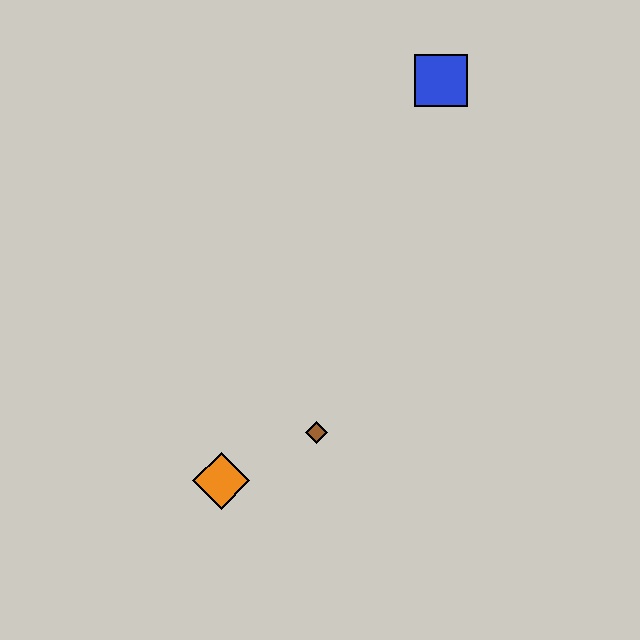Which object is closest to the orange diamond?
The brown diamond is closest to the orange diamond.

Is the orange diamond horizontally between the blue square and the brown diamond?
No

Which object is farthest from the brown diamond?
The blue square is farthest from the brown diamond.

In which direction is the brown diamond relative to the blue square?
The brown diamond is below the blue square.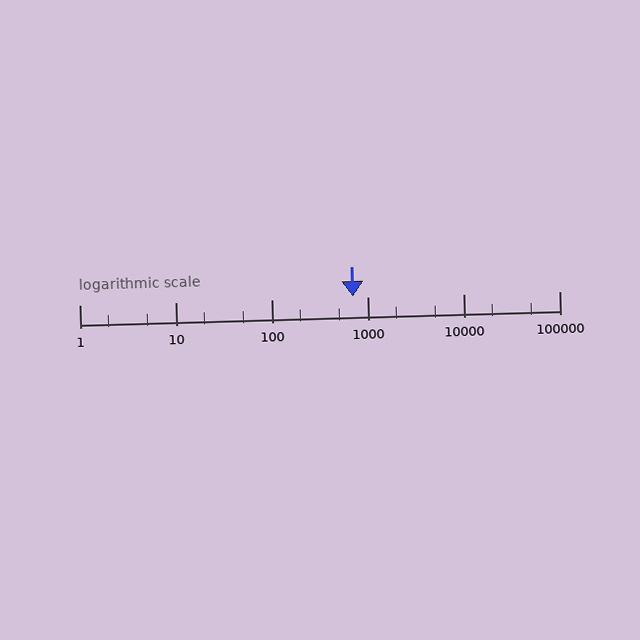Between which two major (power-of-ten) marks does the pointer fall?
The pointer is between 100 and 1000.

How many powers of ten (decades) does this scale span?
The scale spans 5 decades, from 1 to 100000.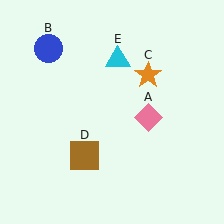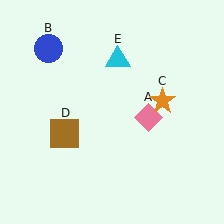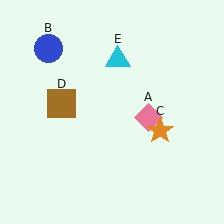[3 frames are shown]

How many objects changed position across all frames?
2 objects changed position: orange star (object C), brown square (object D).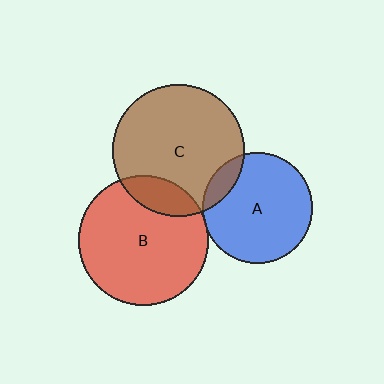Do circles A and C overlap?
Yes.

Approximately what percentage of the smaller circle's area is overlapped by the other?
Approximately 10%.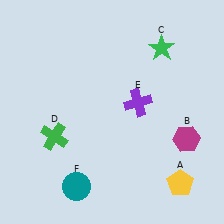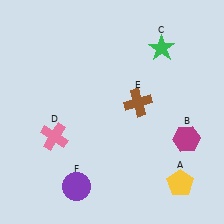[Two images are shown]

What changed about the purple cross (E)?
In Image 1, E is purple. In Image 2, it changed to brown.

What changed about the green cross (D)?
In Image 1, D is green. In Image 2, it changed to pink.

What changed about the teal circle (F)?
In Image 1, F is teal. In Image 2, it changed to purple.